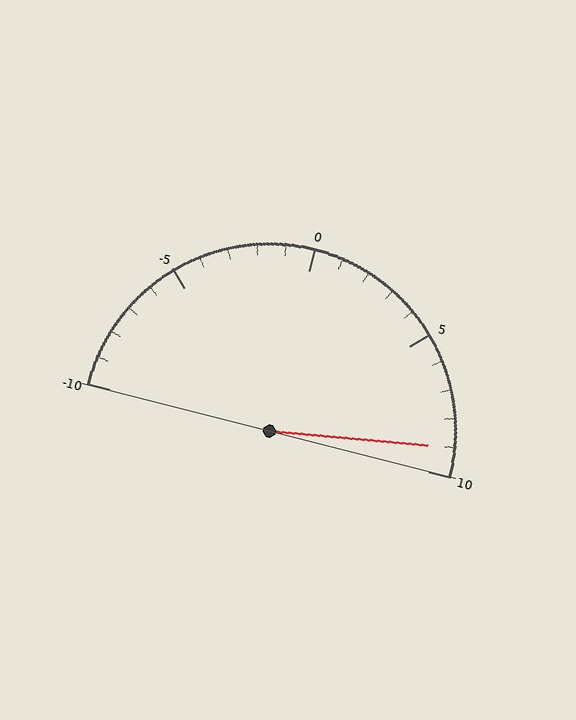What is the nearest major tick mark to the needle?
The nearest major tick mark is 10.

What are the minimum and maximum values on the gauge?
The gauge ranges from -10 to 10.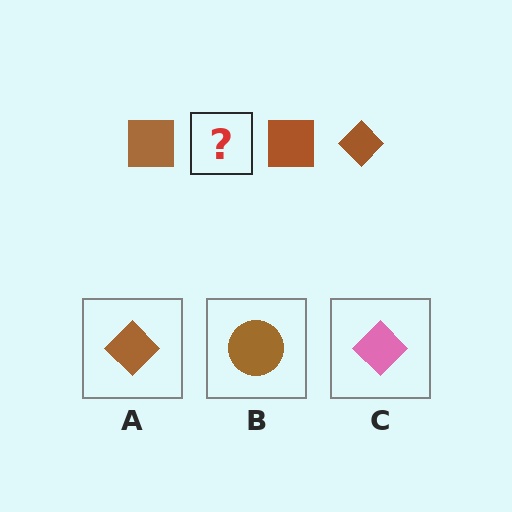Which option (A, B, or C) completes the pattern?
A.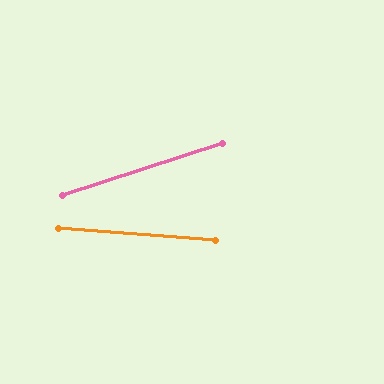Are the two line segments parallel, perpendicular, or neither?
Neither parallel nor perpendicular — they differ by about 22°.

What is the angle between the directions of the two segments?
Approximately 22 degrees.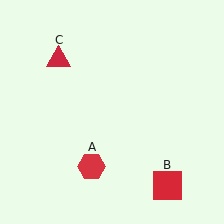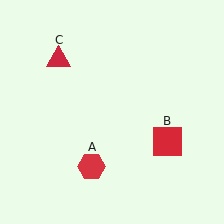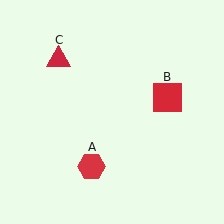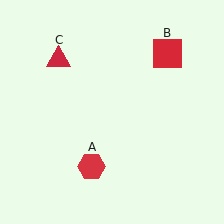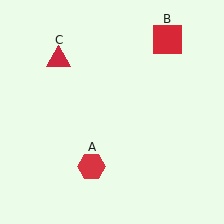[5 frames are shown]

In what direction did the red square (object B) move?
The red square (object B) moved up.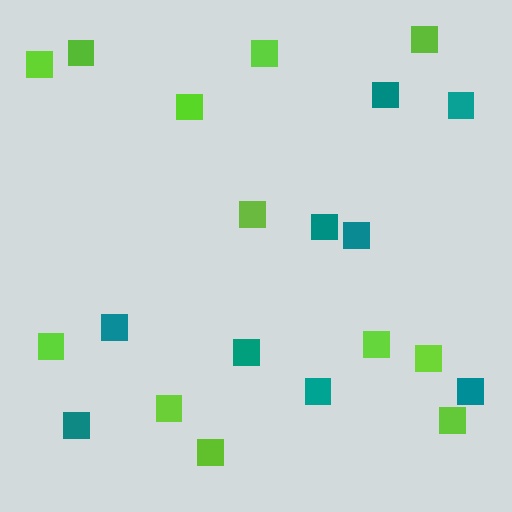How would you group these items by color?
There are 2 groups: one group of teal squares (9) and one group of lime squares (12).